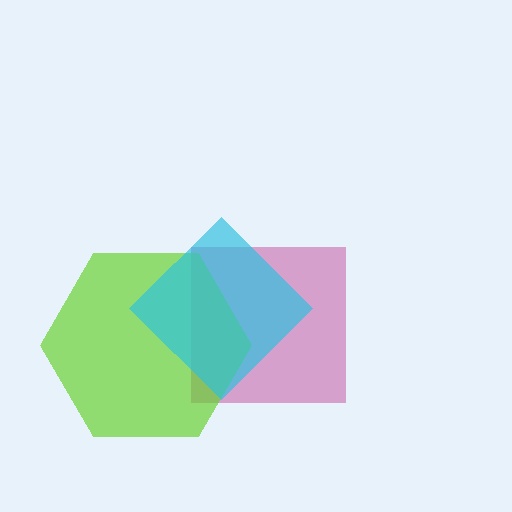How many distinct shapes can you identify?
There are 3 distinct shapes: a magenta square, a lime hexagon, a cyan diamond.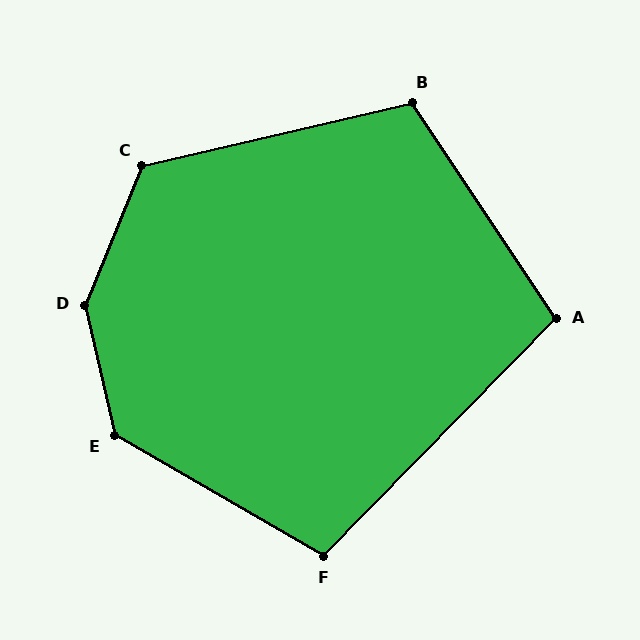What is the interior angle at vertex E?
Approximately 133 degrees (obtuse).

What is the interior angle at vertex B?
Approximately 111 degrees (obtuse).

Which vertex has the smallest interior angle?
A, at approximately 102 degrees.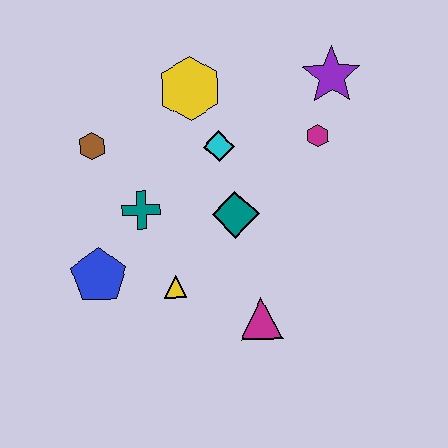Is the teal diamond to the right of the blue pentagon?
Yes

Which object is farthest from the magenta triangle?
The purple star is farthest from the magenta triangle.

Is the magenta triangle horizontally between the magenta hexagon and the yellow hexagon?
Yes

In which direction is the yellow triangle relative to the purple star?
The yellow triangle is below the purple star.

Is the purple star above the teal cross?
Yes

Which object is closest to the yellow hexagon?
The cyan diamond is closest to the yellow hexagon.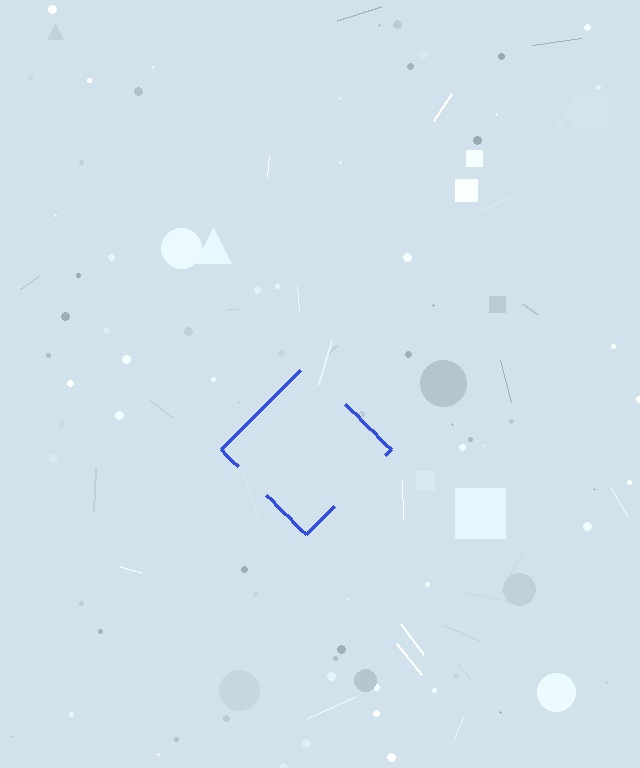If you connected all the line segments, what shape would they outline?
They would outline a diamond.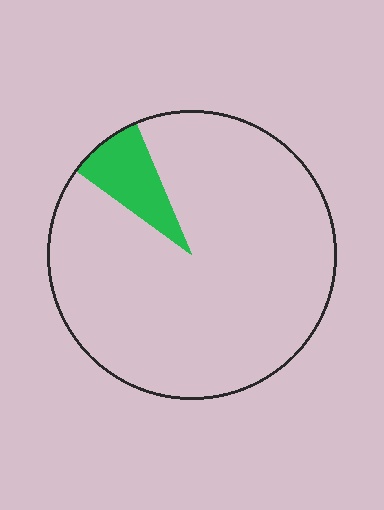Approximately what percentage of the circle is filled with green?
Approximately 10%.